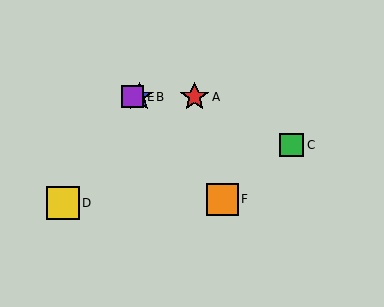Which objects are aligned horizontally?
Objects A, B, E are aligned horizontally.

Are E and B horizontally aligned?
Yes, both are at y≈97.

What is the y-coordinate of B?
Object B is at y≈97.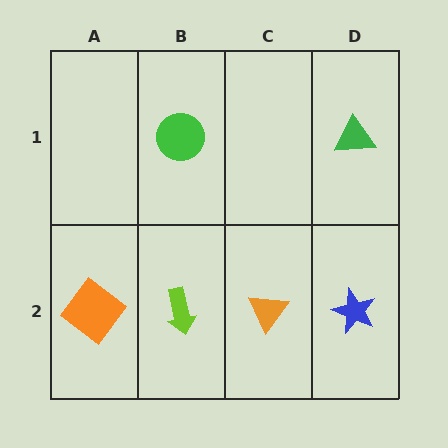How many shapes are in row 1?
2 shapes.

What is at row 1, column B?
A green circle.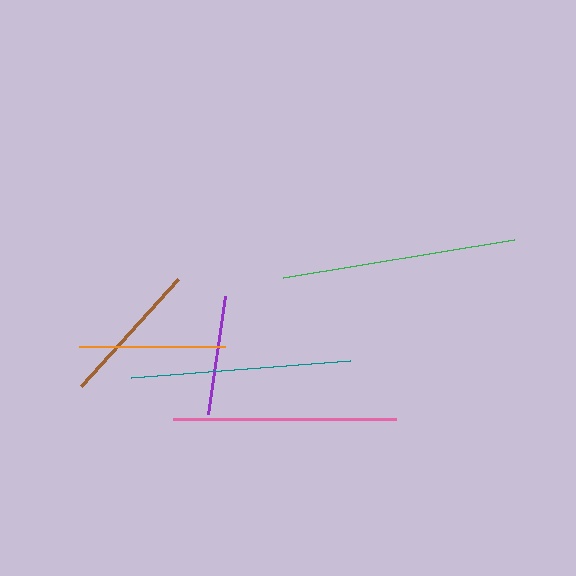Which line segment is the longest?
The green line is the longest at approximately 233 pixels.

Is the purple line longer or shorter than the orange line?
The orange line is longer than the purple line.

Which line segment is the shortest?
The purple line is the shortest at approximately 120 pixels.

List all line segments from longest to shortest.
From longest to shortest: green, pink, teal, orange, brown, purple.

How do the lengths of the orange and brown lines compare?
The orange and brown lines are approximately the same length.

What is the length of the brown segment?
The brown segment is approximately 145 pixels long.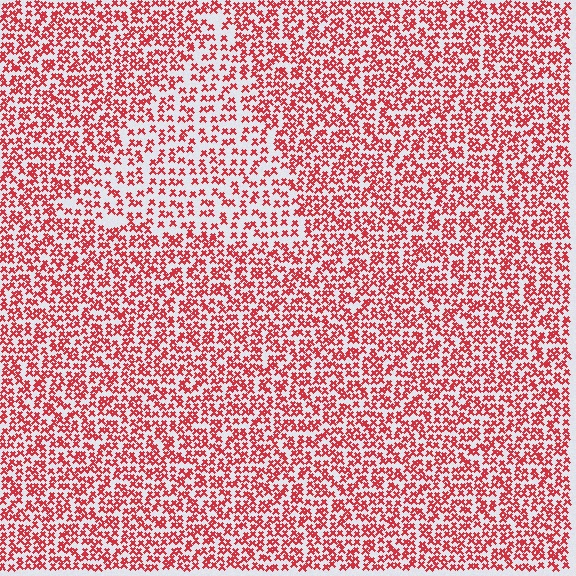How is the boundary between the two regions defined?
The boundary is defined by a change in element density (approximately 1.7x ratio). All elements are the same color, size, and shape.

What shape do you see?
I see a triangle.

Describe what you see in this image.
The image contains small red elements arranged at two different densities. A triangle-shaped region is visible where the elements are less densely packed than the surrounding area.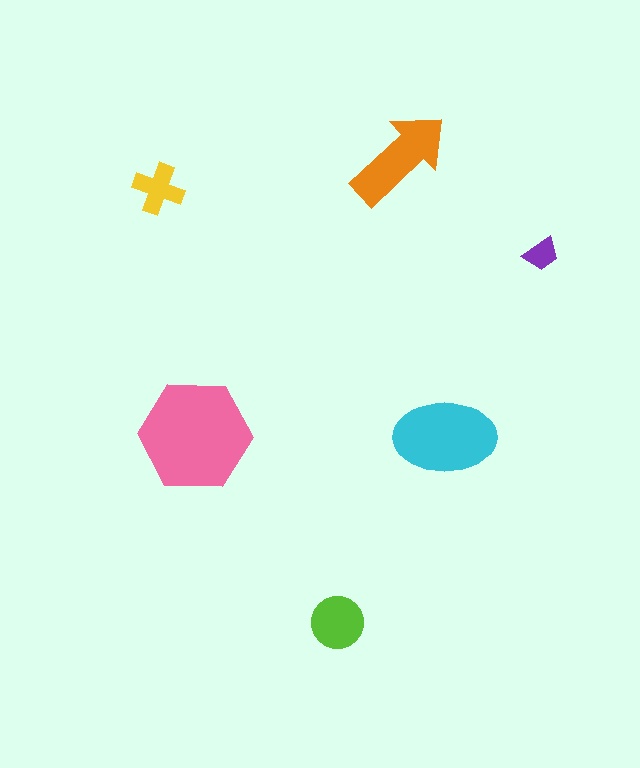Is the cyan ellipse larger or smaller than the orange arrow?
Larger.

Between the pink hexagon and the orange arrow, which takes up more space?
The pink hexagon.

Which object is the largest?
The pink hexagon.